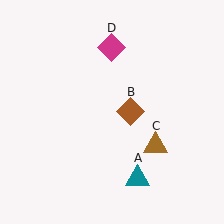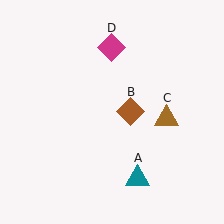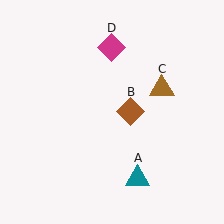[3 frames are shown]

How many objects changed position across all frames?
1 object changed position: brown triangle (object C).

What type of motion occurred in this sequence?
The brown triangle (object C) rotated counterclockwise around the center of the scene.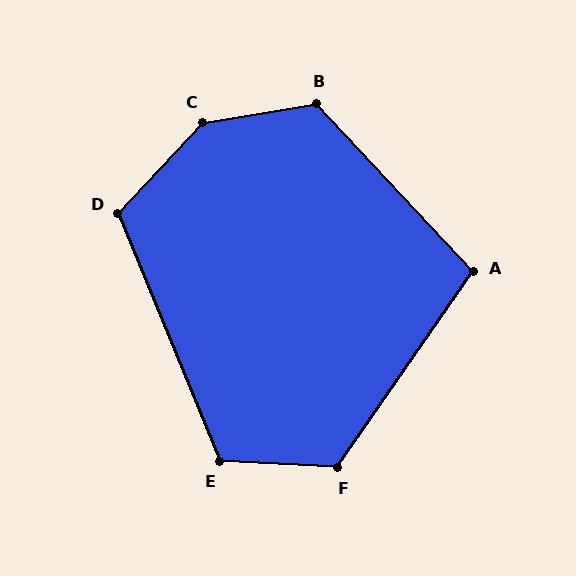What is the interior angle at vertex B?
Approximately 124 degrees (obtuse).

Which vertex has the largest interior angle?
C, at approximately 142 degrees.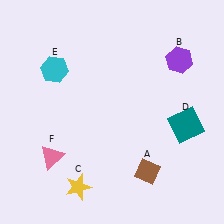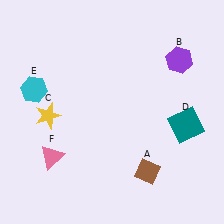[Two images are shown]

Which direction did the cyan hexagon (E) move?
The cyan hexagon (E) moved left.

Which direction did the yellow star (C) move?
The yellow star (C) moved up.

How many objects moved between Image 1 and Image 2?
2 objects moved between the two images.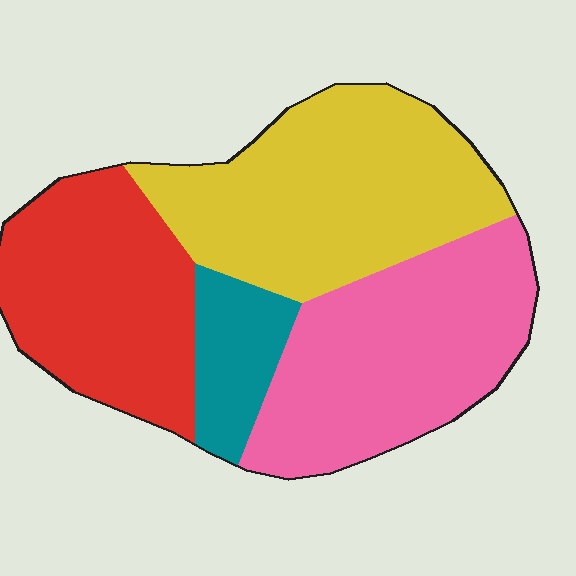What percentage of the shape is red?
Red covers roughly 25% of the shape.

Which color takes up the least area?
Teal, at roughly 10%.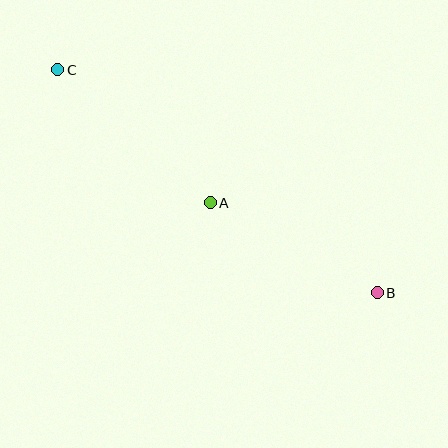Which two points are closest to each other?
Points A and B are closest to each other.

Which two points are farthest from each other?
Points B and C are farthest from each other.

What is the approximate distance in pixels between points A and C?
The distance between A and C is approximately 202 pixels.